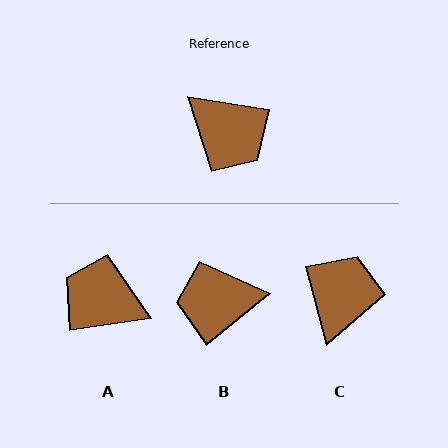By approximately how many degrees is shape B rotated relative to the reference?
Approximately 132 degrees clockwise.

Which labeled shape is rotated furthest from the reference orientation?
A, about 163 degrees away.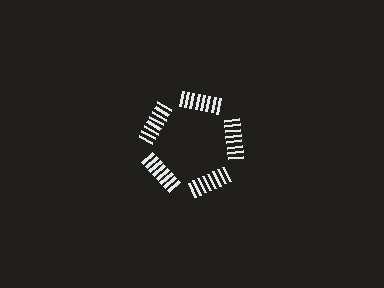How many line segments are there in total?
40 — 8 along each of the 5 edges.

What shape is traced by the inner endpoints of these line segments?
An illusory pentagon — the line segments terminate on its edges but no continuous stroke is drawn.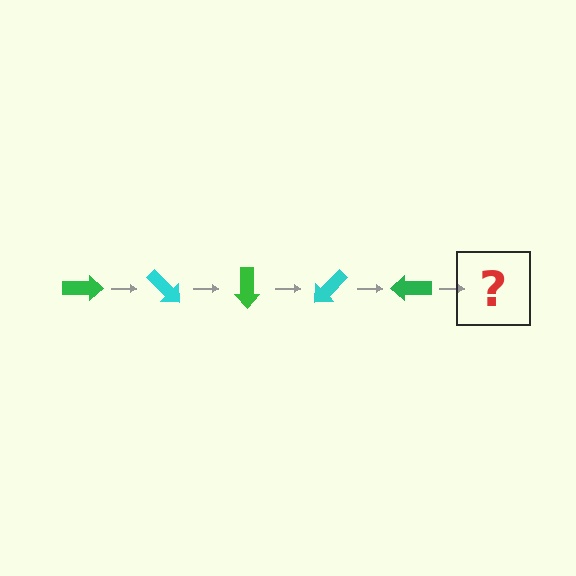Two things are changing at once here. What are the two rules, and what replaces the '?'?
The two rules are that it rotates 45 degrees each step and the color cycles through green and cyan. The '?' should be a cyan arrow, rotated 225 degrees from the start.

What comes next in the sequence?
The next element should be a cyan arrow, rotated 225 degrees from the start.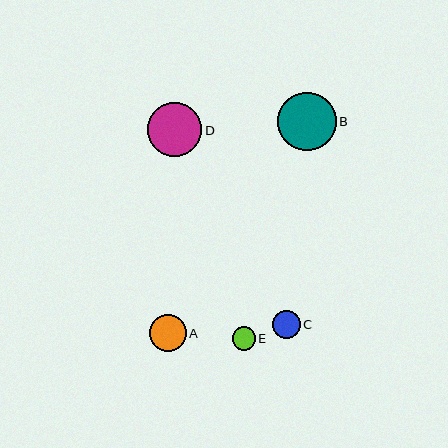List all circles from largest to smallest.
From largest to smallest: B, D, A, C, E.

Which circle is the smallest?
Circle E is the smallest with a size of approximately 23 pixels.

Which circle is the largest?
Circle B is the largest with a size of approximately 58 pixels.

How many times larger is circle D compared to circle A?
Circle D is approximately 1.5 times the size of circle A.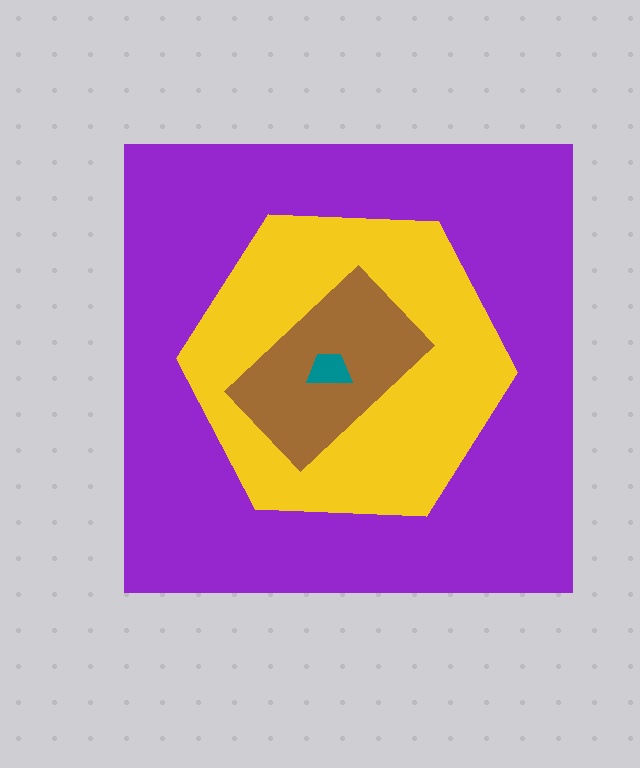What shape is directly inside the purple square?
The yellow hexagon.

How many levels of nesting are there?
4.